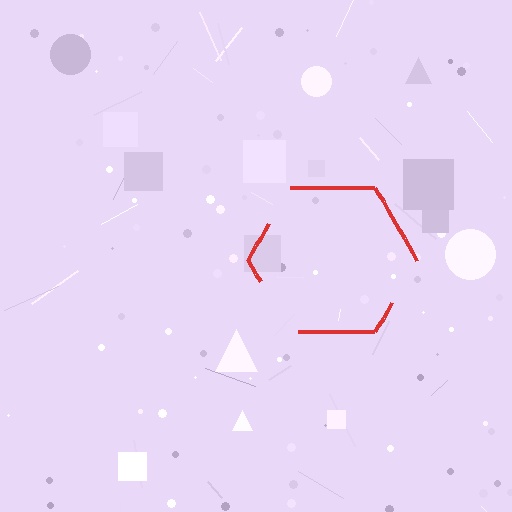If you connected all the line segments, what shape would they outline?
They would outline a hexagon.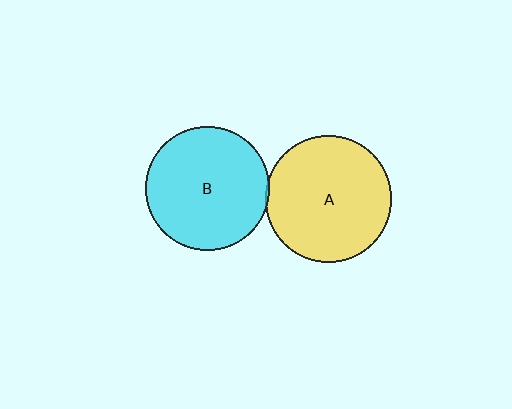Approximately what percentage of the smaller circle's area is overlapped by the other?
Approximately 5%.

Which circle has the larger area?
Circle A (yellow).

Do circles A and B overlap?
Yes.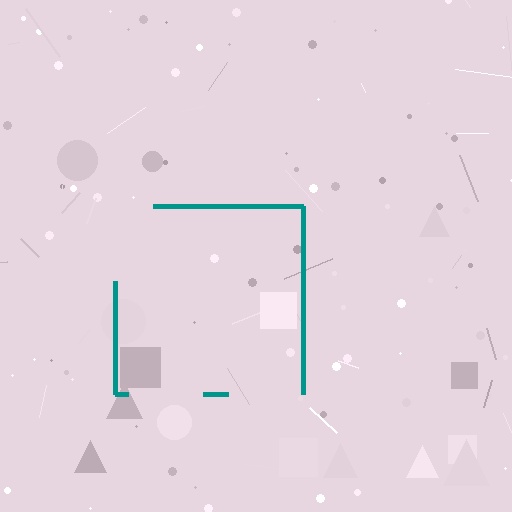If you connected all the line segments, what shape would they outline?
They would outline a square.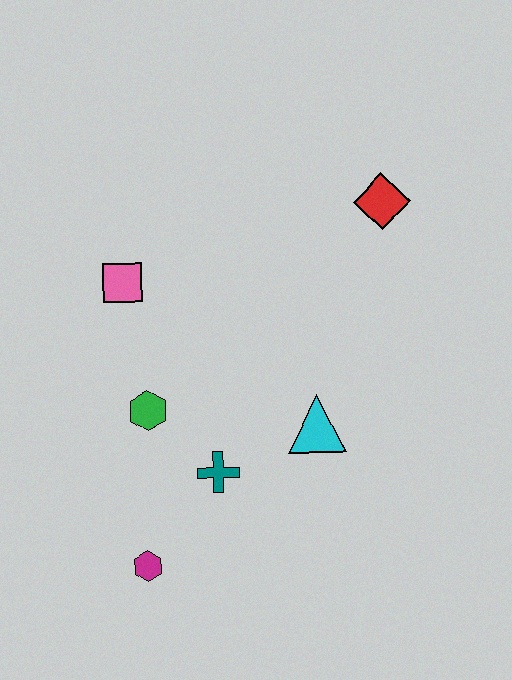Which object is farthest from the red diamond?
The magenta hexagon is farthest from the red diamond.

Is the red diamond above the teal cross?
Yes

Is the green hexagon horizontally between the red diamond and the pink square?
Yes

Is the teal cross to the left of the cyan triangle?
Yes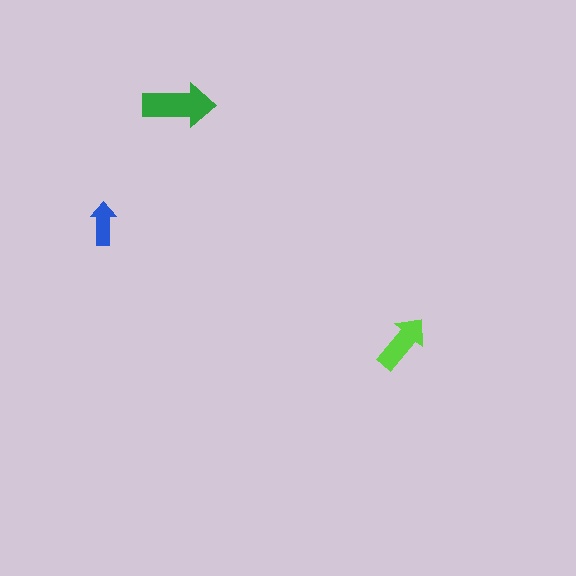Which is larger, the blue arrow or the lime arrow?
The lime one.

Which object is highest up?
The green arrow is topmost.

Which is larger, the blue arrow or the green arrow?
The green one.